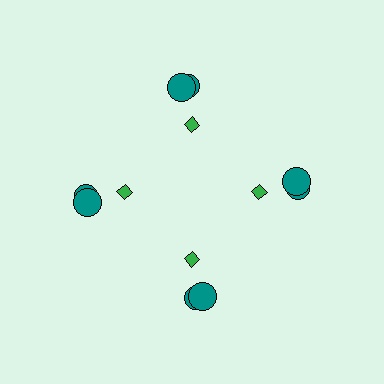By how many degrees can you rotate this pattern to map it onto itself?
The pattern maps onto itself every 90 degrees of rotation.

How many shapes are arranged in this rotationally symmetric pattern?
There are 12 shapes, arranged in 4 groups of 3.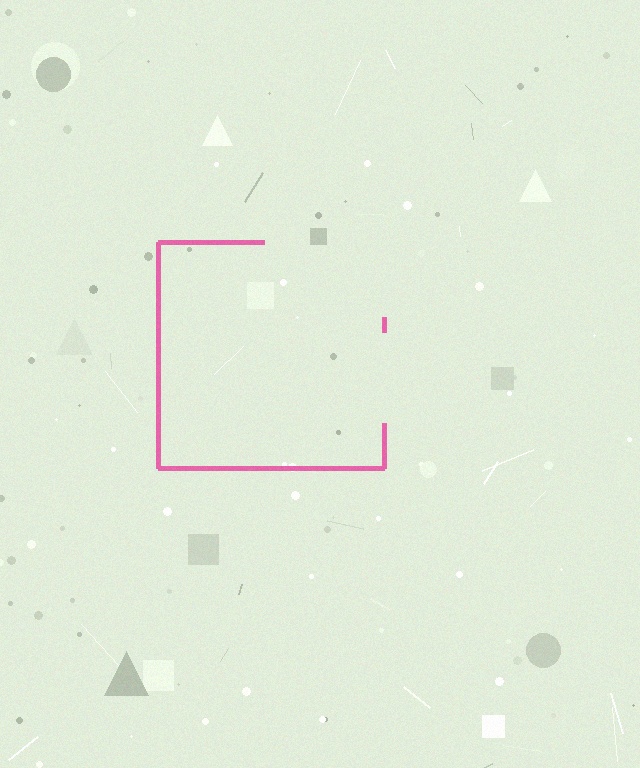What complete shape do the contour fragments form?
The contour fragments form a square.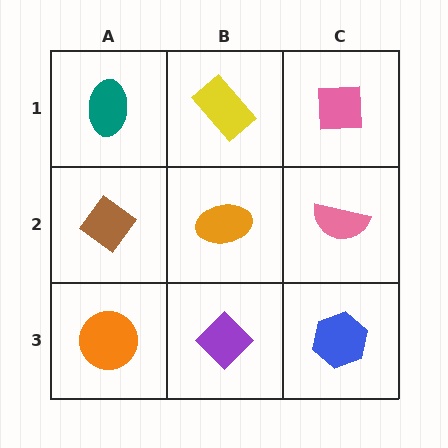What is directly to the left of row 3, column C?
A purple diamond.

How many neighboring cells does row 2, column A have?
3.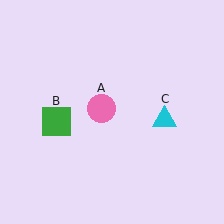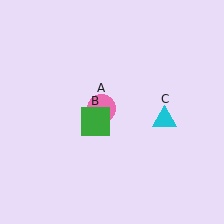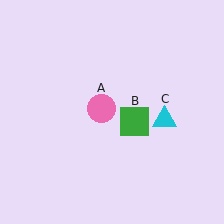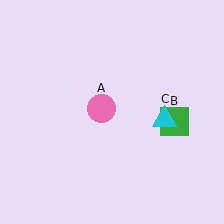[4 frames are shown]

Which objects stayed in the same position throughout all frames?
Pink circle (object A) and cyan triangle (object C) remained stationary.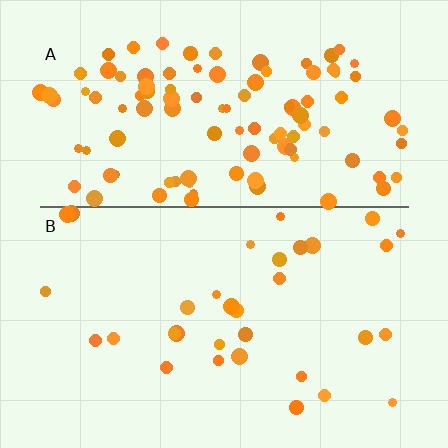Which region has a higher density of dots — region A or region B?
A (the top).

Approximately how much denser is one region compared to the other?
Approximately 3.4× — region A over region B.